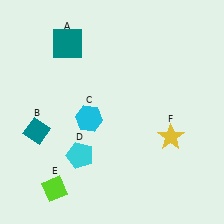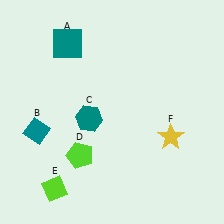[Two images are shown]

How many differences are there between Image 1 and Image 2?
There are 2 differences between the two images.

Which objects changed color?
C changed from cyan to teal. D changed from cyan to lime.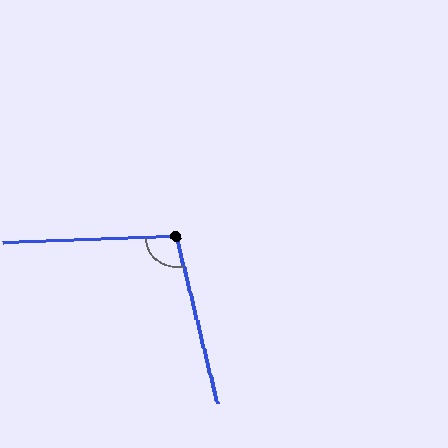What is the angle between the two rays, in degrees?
Approximately 101 degrees.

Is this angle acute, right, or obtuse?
It is obtuse.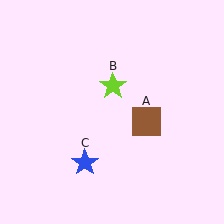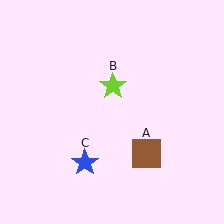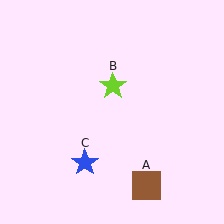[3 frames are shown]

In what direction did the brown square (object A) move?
The brown square (object A) moved down.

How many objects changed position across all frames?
1 object changed position: brown square (object A).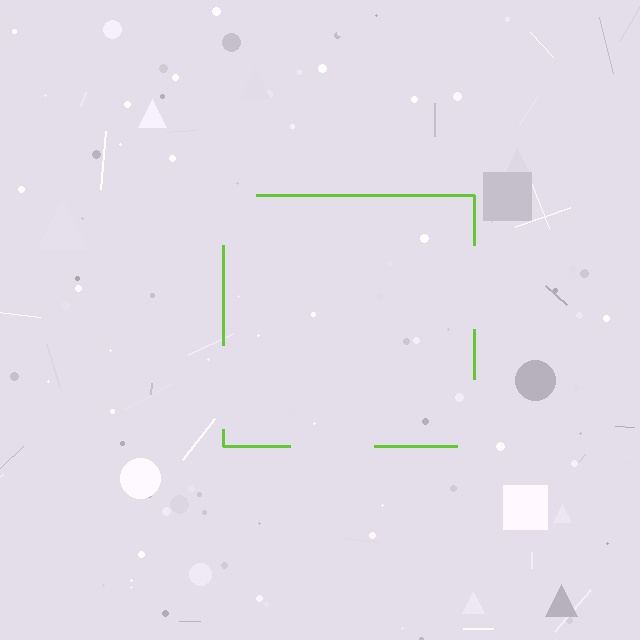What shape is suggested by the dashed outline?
The dashed outline suggests a square.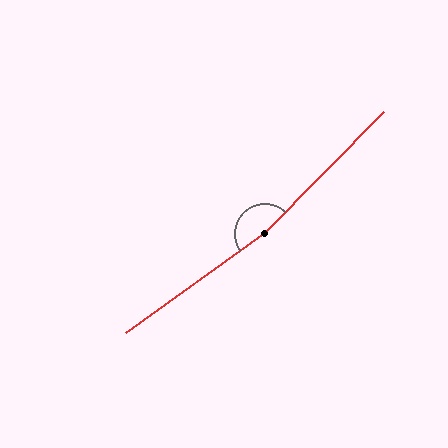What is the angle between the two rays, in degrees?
Approximately 170 degrees.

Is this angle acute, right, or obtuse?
It is obtuse.